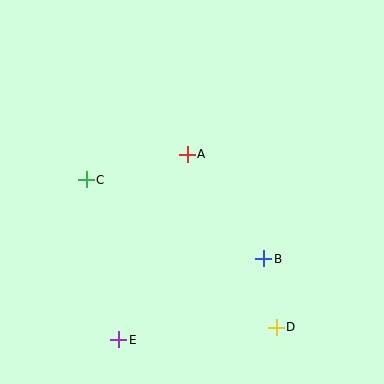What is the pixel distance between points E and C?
The distance between E and C is 163 pixels.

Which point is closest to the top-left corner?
Point C is closest to the top-left corner.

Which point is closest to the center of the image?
Point A at (187, 154) is closest to the center.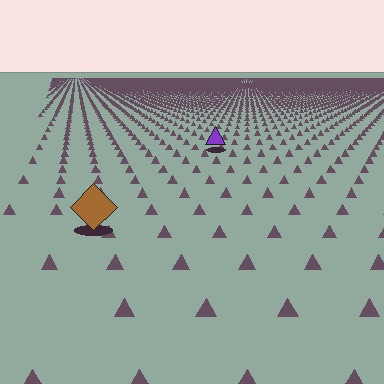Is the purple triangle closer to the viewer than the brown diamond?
No. The brown diamond is closer — you can tell from the texture gradient: the ground texture is coarser near it.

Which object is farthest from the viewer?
The purple triangle is farthest from the viewer. It appears smaller and the ground texture around it is denser.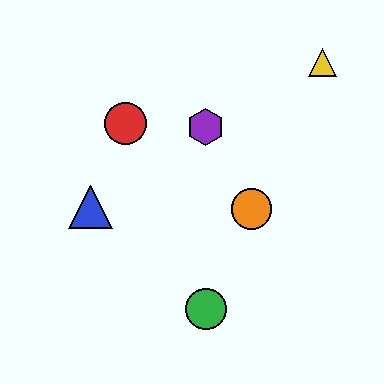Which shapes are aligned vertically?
The green circle, the purple hexagon are aligned vertically.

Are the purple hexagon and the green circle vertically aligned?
Yes, both are at x≈206.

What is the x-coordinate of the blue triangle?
The blue triangle is at x≈90.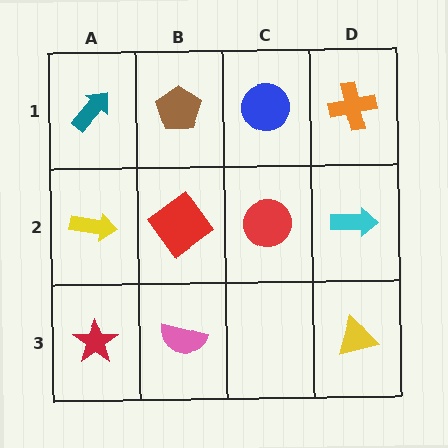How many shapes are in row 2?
4 shapes.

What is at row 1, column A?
A teal arrow.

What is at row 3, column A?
A red star.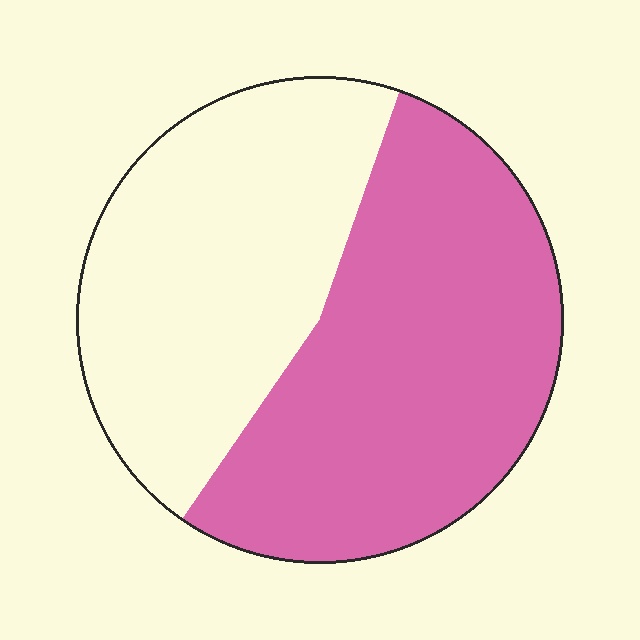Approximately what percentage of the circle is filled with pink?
Approximately 55%.